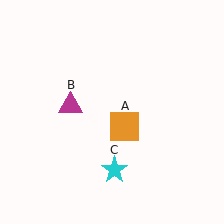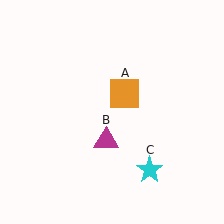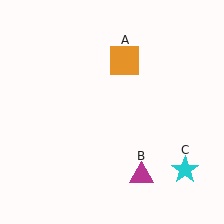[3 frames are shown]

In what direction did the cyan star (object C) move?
The cyan star (object C) moved right.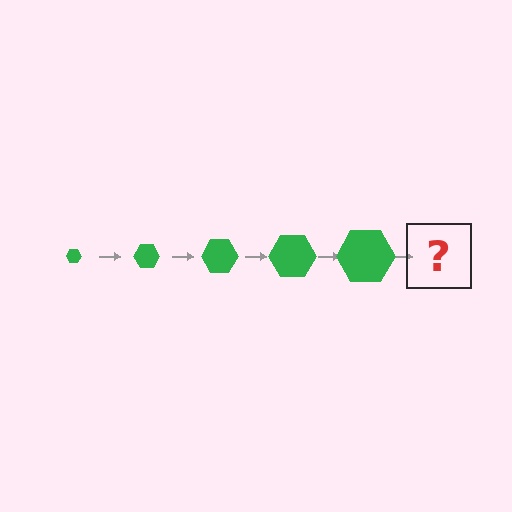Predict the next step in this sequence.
The next step is a green hexagon, larger than the previous one.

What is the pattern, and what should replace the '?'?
The pattern is that the hexagon gets progressively larger each step. The '?' should be a green hexagon, larger than the previous one.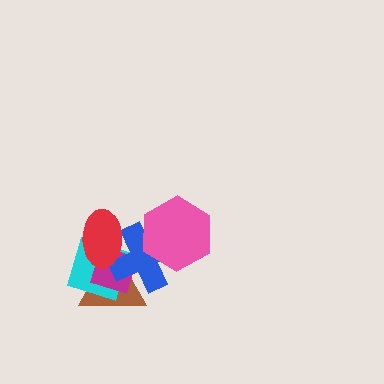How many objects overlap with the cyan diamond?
4 objects overlap with the cyan diamond.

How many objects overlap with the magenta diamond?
4 objects overlap with the magenta diamond.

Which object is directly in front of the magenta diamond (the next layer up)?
The blue cross is directly in front of the magenta diamond.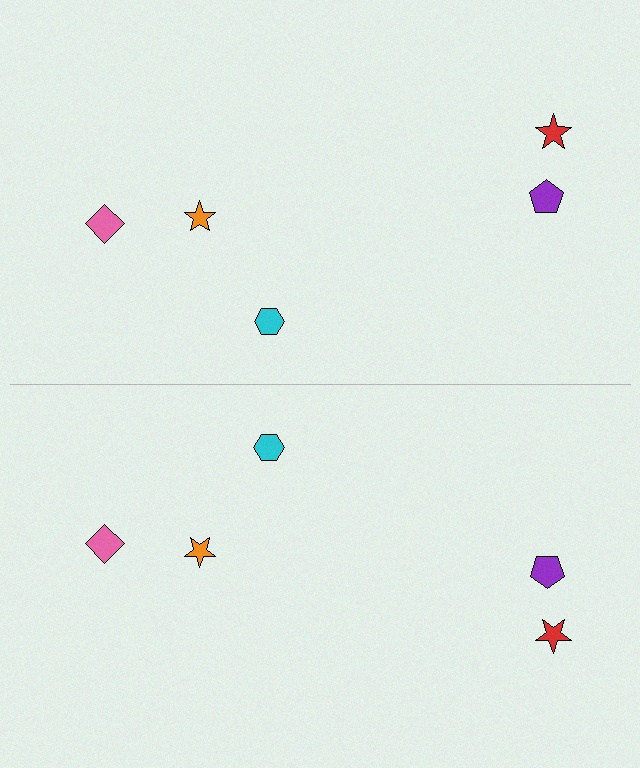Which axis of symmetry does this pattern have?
The pattern has a horizontal axis of symmetry running through the center of the image.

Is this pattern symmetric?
Yes, this pattern has bilateral (reflection) symmetry.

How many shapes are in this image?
There are 10 shapes in this image.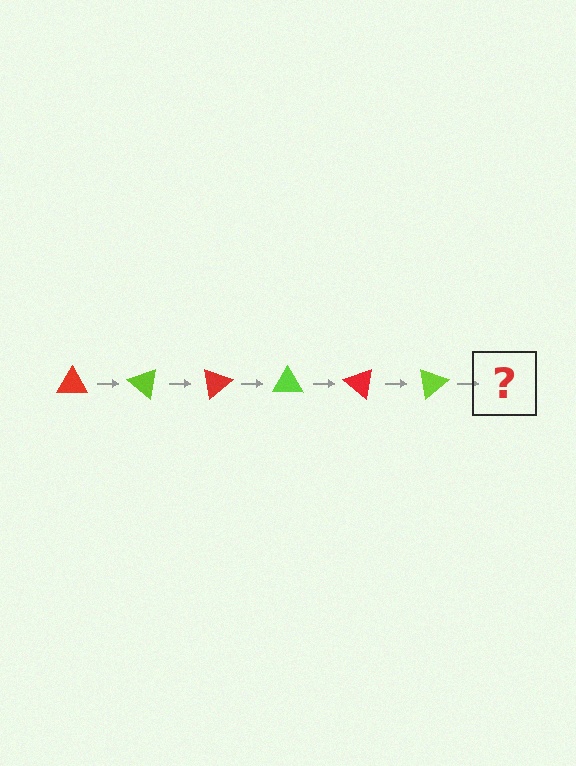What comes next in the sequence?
The next element should be a red triangle, rotated 240 degrees from the start.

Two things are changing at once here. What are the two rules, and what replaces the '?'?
The two rules are that it rotates 40 degrees each step and the color cycles through red and lime. The '?' should be a red triangle, rotated 240 degrees from the start.